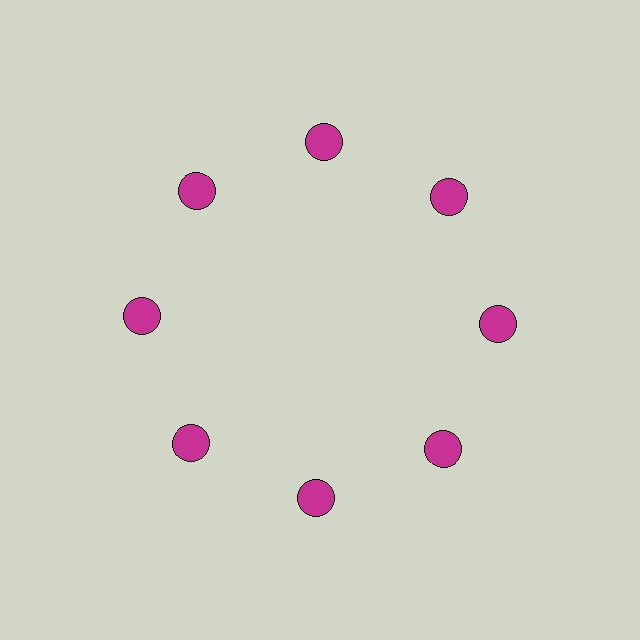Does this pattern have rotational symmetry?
Yes, this pattern has 8-fold rotational symmetry. It looks the same after rotating 45 degrees around the center.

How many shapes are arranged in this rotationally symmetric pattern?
There are 8 shapes, arranged in 8 groups of 1.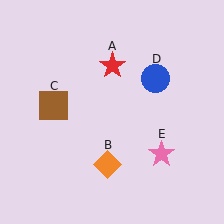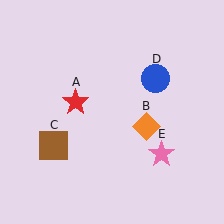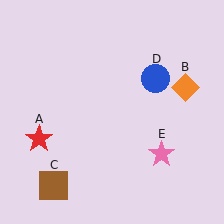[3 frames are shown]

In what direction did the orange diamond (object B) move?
The orange diamond (object B) moved up and to the right.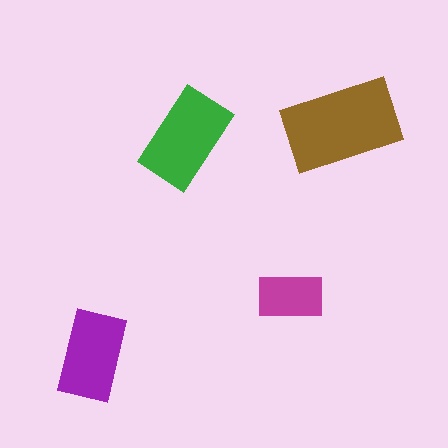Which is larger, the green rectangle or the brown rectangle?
The brown one.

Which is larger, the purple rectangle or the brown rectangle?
The brown one.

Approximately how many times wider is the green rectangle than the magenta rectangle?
About 1.5 times wider.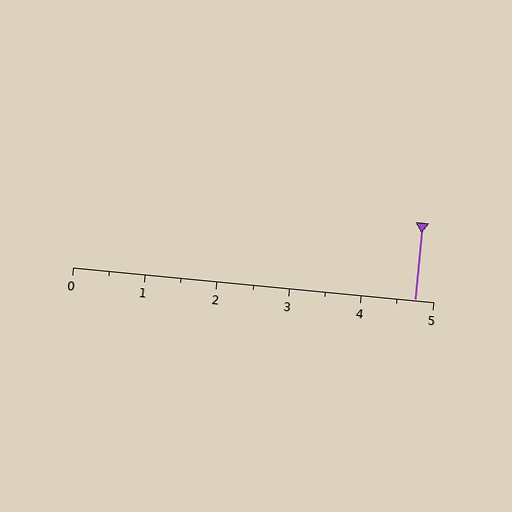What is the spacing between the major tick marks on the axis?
The major ticks are spaced 1 apart.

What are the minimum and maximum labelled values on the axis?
The axis runs from 0 to 5.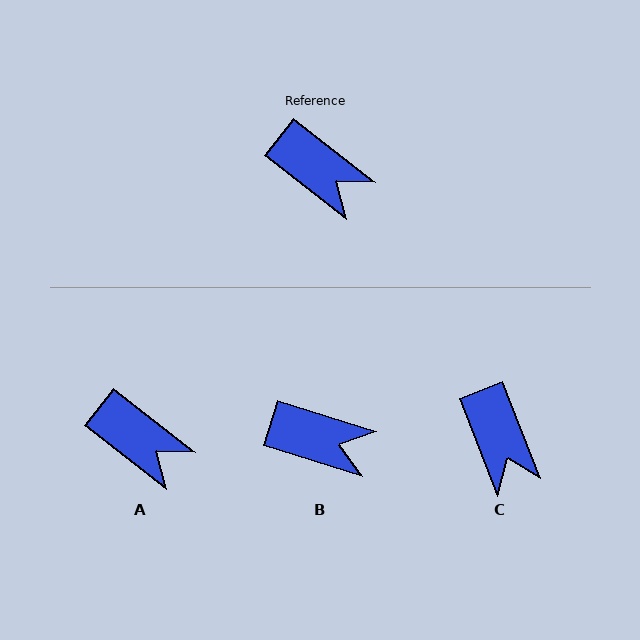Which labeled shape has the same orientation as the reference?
A.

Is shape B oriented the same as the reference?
No, it is off by about 21 degrees.